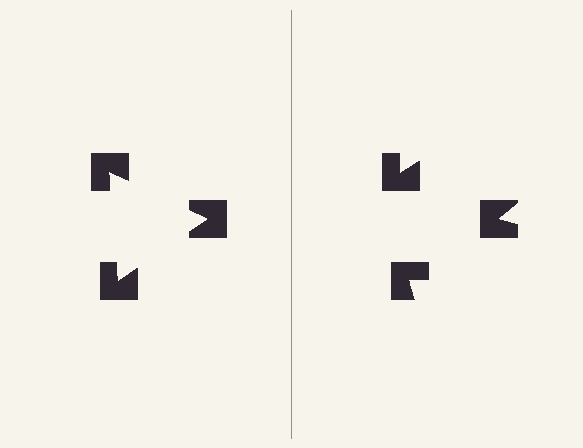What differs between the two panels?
The notched squares are positioned identically on both sides; only the wedge orientations differ. On the left they align to a triangle; on the right they are misaligned.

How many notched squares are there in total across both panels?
6 — 3 on each side.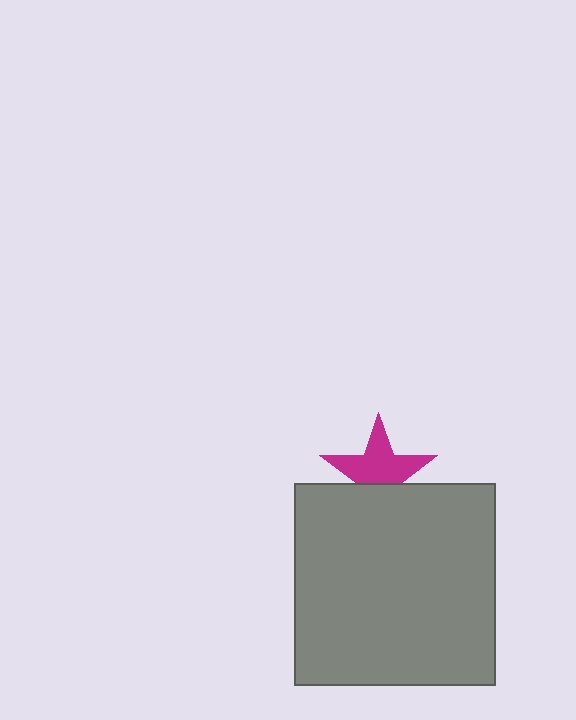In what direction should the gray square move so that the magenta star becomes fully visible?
The gray square should move down. That is the shortest direction to clear the overlap and leave the magenta star fully visible.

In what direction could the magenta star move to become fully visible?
The magenta star could move up. That would shift it out from behind the gray square entirely.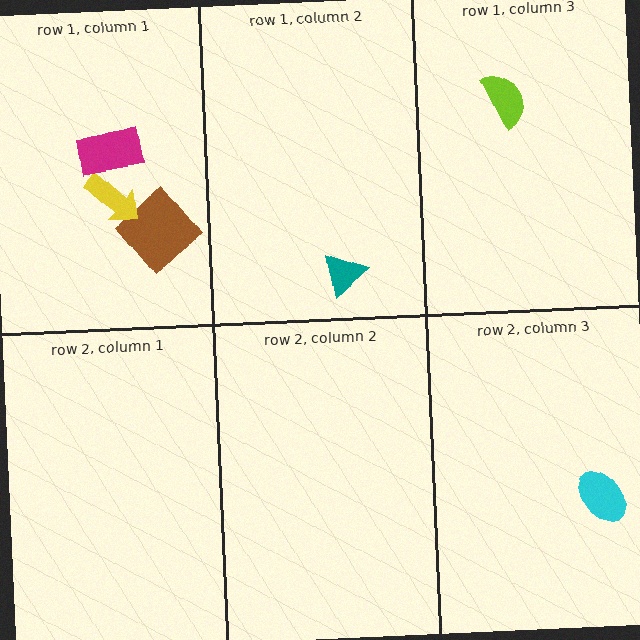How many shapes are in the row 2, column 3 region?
1.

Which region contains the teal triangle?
The row 1, column 2 region.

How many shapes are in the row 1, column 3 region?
1.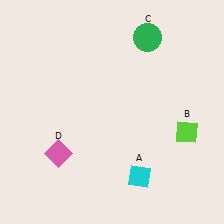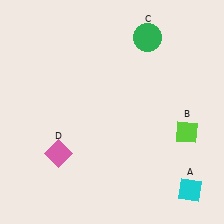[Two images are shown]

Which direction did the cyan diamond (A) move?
The cyan diamond (A) moved right.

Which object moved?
The cyan diamond (A) moved right.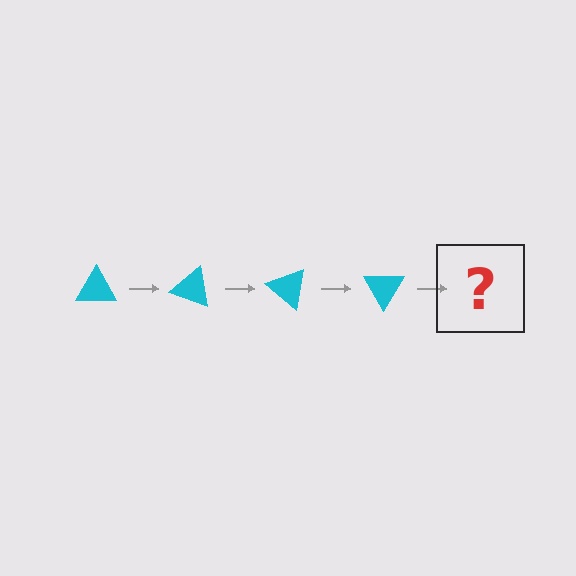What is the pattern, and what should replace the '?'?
The pattern is that the triangle rotates 20 degrees each step. The '?' should be a cyan triangle rotated 80 degrees.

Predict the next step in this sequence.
The next step is a cyan triangle rotated 80 degrees.